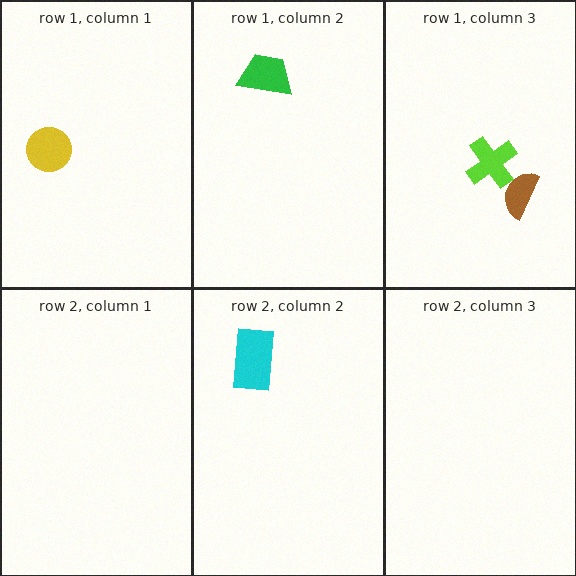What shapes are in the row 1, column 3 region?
The lime cross, the brown semicircle.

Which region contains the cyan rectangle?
The row 2, column 2 region.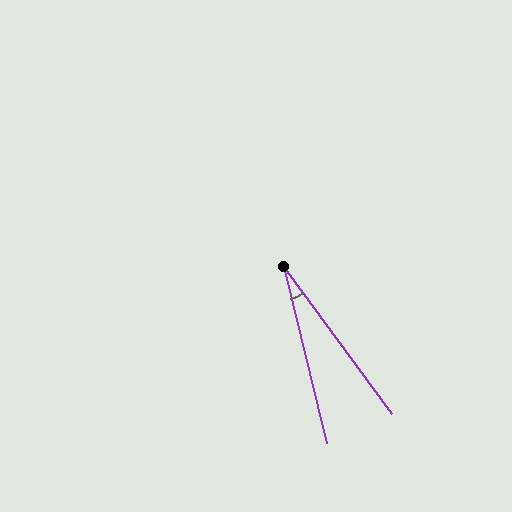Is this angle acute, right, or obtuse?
It is acute.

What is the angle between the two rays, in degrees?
Approximately 23 degrees.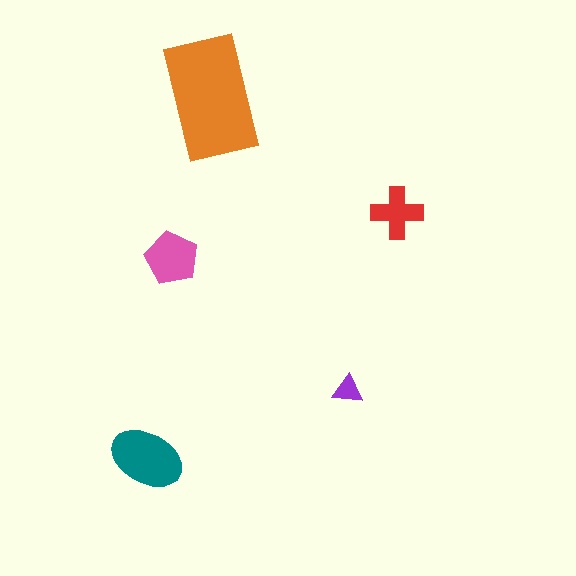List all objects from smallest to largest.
The purple triangle, the red cross, the pink pentagon, the teal ellipse, the orange rectangle.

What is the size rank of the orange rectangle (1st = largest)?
1st.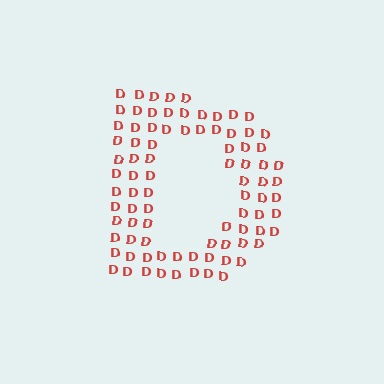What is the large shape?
The large shape is the letter D.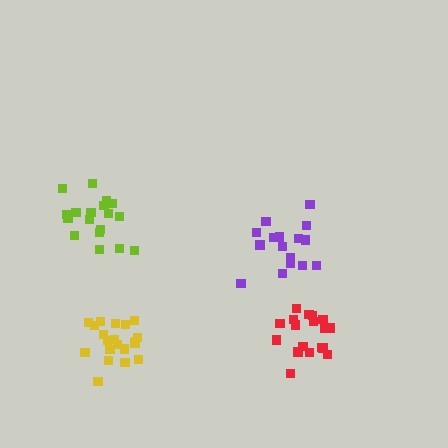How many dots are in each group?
Group 1: 19 dots, Group 2: 16 dots, Group 3: 20 dots, Group 4: 18 dots (73 total).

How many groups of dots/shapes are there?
There are 4 groups.